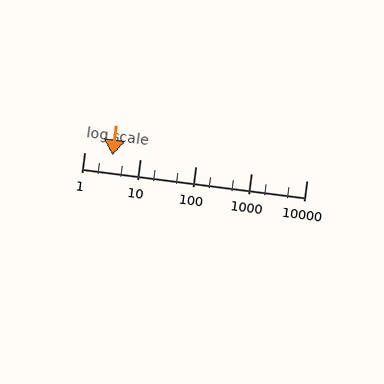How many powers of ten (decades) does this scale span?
The scale spans 4 decades, from 1 to 10000.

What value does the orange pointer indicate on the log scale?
The pointer indicates approximately 3.2.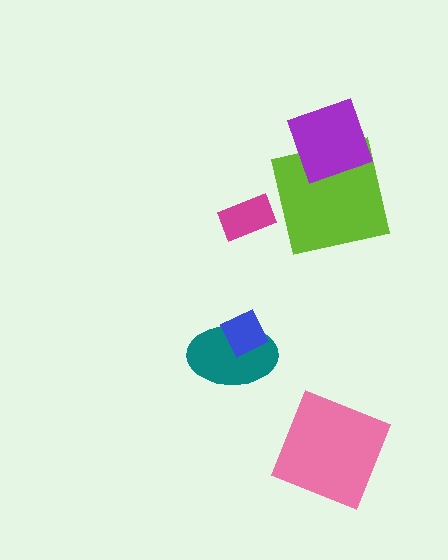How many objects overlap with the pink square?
0 objects overlap with the pink square.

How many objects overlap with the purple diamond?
1 object overlaps with the purple diamond.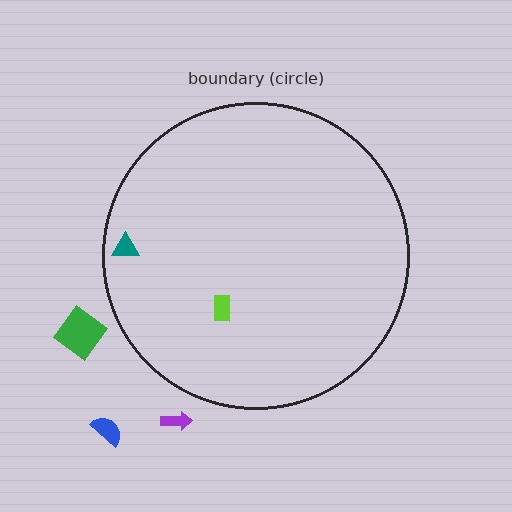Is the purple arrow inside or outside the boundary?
Outside.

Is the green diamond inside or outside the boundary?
Outside.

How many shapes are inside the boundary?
2 inside, 3 outside.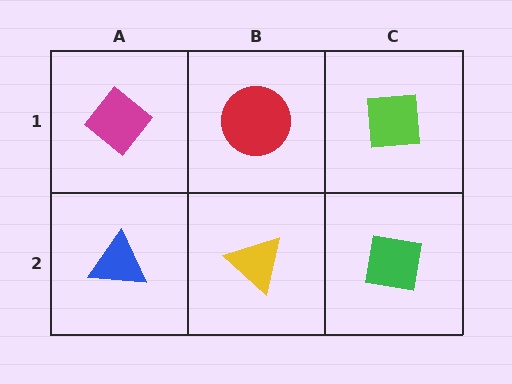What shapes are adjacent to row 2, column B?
A red circle (row 1, column B), a blue triangle (row 2, column A), a green square (row 2, column C).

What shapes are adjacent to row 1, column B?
A yellow triangle (row 2, column B), a magenta diamond (row 1, column A), a lime square (row 1, column C).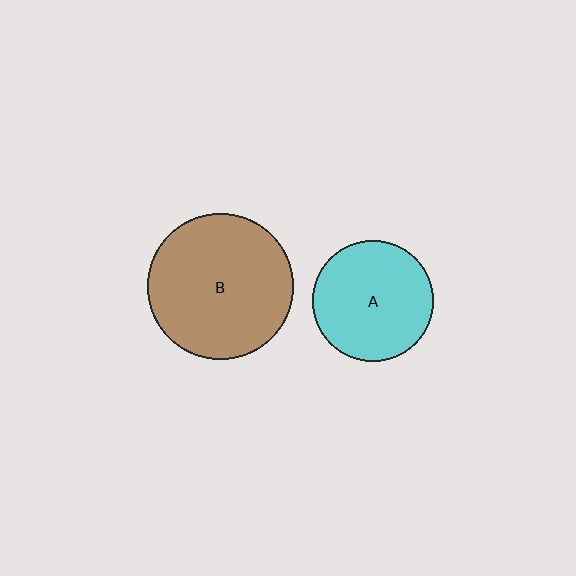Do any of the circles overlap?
No, none of the circles overlap.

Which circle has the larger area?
Circle B (brown).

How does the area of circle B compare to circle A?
Approximately 1.5 times.